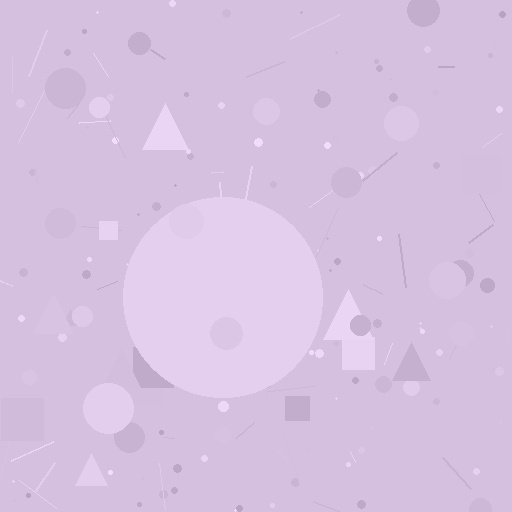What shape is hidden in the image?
A circle is hidden in the image.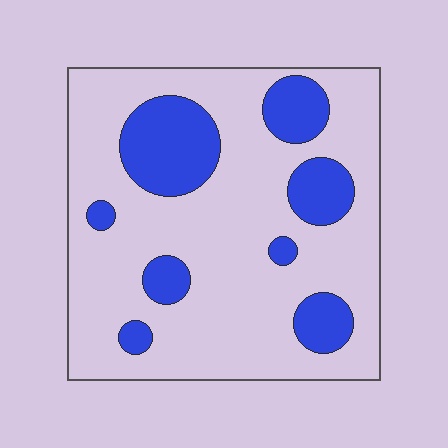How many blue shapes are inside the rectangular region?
8.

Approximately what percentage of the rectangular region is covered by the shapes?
Approximately 25%.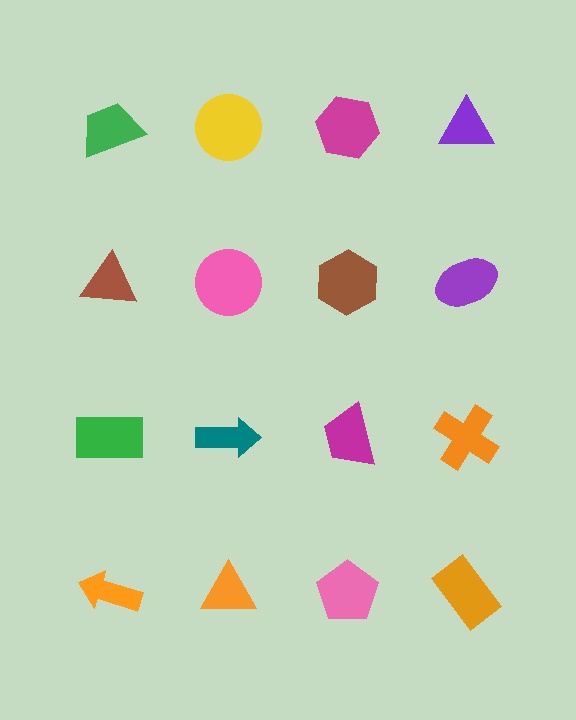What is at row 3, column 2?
A teal arrow.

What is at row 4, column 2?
An orange triangle.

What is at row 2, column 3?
A brown hexagon.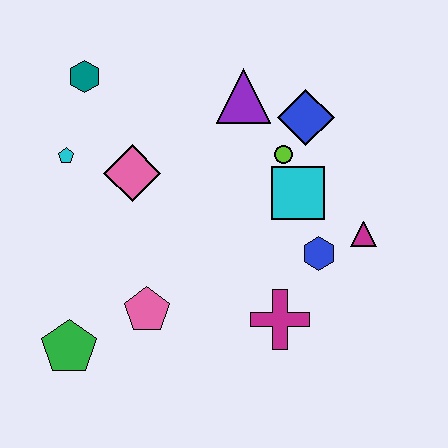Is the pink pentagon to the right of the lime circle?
No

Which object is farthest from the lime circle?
The green pentagon is farthest from the lime circle.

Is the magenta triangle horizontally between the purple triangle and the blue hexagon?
No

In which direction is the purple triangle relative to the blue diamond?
The purple triangle is to the left of the blue diamond.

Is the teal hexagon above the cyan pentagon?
Yes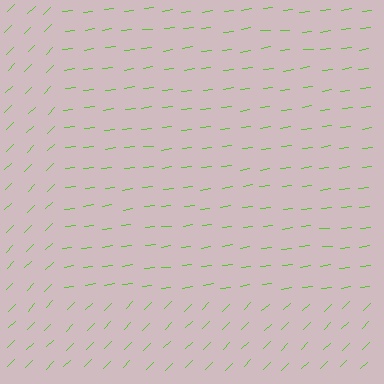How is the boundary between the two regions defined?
The boundary is defined purely by a change in line orientation (approximately 37 degrees difference). All lines are the same color and thickness.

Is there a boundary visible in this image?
Yes, there is a texture boundary formed by a change in line orientation.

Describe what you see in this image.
The image is filled with small lime line segments. A rectangle region in the image has lines oriented differently from the surrounding lines, creating a visible texture boundary.